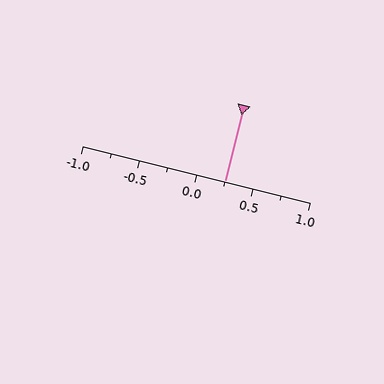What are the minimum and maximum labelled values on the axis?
The axis runs from -1.0 to 1.0.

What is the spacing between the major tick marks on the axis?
The major ticks are spaced 0.5 apart.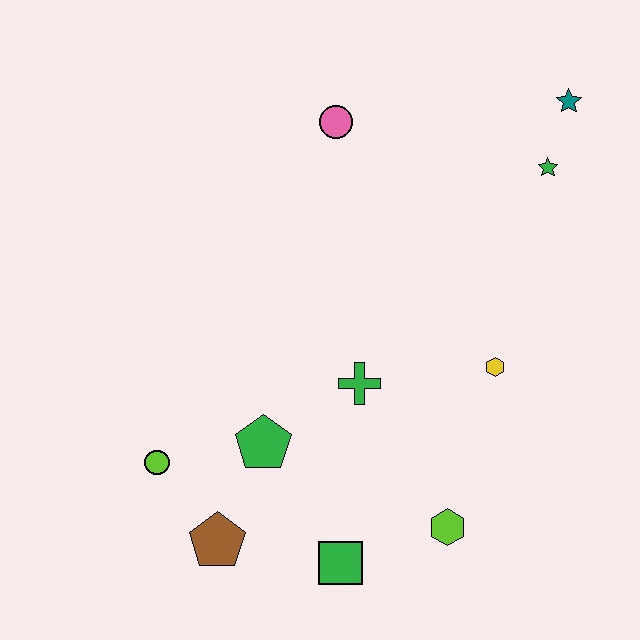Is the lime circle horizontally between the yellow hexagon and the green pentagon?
No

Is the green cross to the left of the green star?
Yes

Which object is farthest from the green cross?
The teal star is farthest from the green cross.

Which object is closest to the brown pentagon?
The lime circle is closest to the brown pentagon.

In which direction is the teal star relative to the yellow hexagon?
The teal star is above the yellow hexagon.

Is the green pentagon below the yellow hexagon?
Yes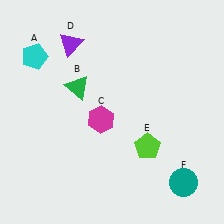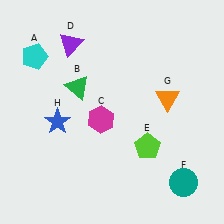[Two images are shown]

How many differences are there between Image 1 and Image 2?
There are 2 differences between the two images.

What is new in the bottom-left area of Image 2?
A blue star (H) was added in the bottom-left area of Image 2.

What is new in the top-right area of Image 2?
An orange triangle (G) was added in the top-right area of Image 2.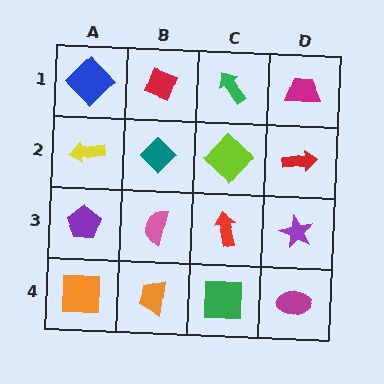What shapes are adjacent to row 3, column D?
A red arrow (row 2, column D), a magenta ellipse (row 4, column D), a red arrow (row 3, column C).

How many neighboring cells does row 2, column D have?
3.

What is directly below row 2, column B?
A pink semicircle.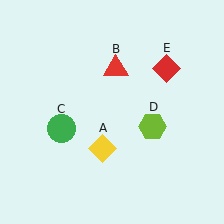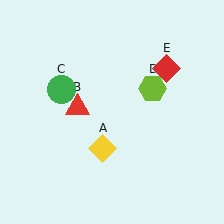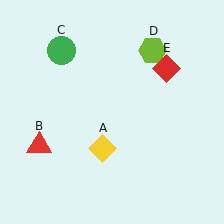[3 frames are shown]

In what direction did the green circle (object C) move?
The green circle (object C) moved up.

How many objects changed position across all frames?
3 objects changed position: red triangle (object B), green circle (object C), lime hexagon (object D).